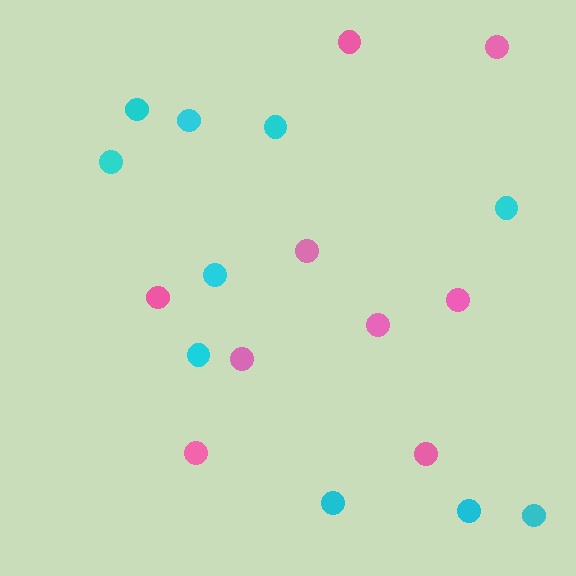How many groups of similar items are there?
There are 2 groups: one group of cyan circles (10) and one group of pink circles (9).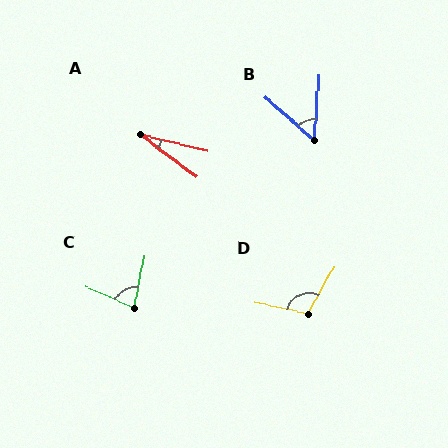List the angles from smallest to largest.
A (23°), B (52°), C (77°), D (106°).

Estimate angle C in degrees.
Approximately 77 degrees.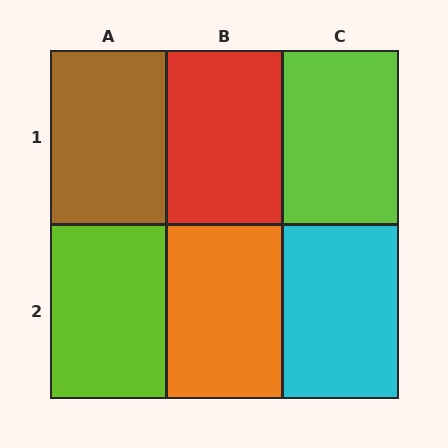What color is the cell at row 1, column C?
Lime.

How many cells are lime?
2 cells are lime.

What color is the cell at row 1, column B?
Red.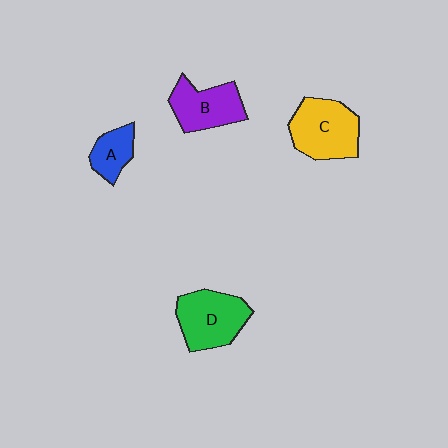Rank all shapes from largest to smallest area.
From largest to smallest: C (yellow), D (green), B (purple), A (blue).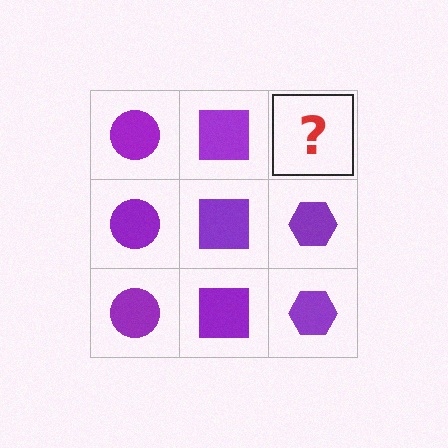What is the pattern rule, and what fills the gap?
The rule is that each column has a consistent shape. The gap should be filled with a purple hexagon.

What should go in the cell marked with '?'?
The missing cell should contain a purple hexagon.